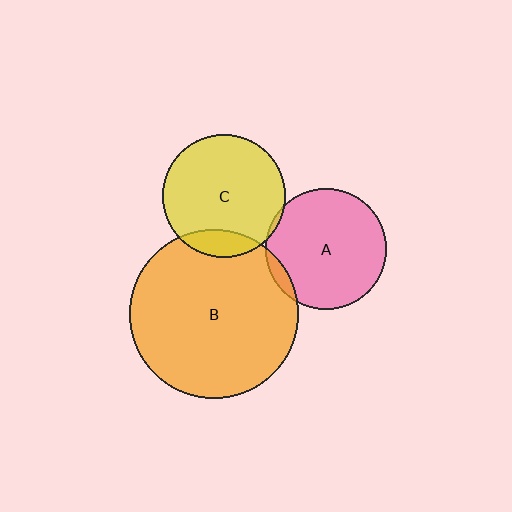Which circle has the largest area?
Circle B (orange).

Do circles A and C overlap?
Yes.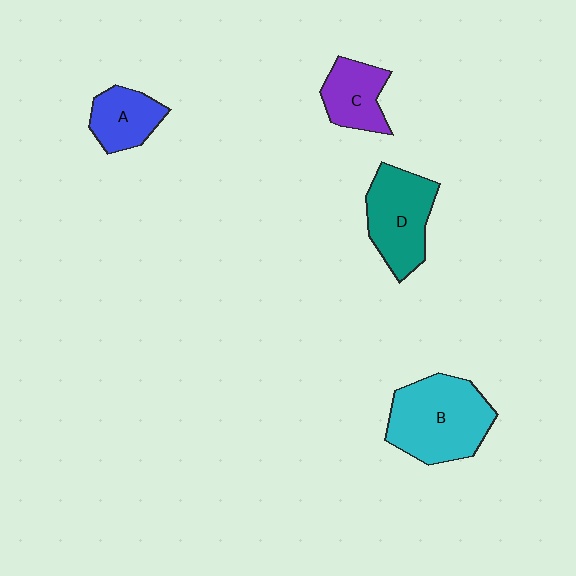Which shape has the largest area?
Shape B (cyan).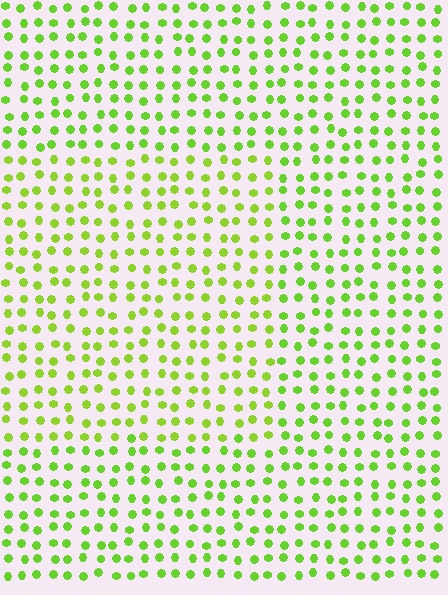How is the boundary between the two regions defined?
The boundary is defined purely by a slight shift in hue (about 15 degrees). Spacing, size, and orientation are identical on both sides.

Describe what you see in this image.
The image is filled with small lime elements in a uniform arrangement. A rectangle-shaped region is visible where the elements are tinted to a slightly different hue, forming a subtle color boundary.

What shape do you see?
I see a rectangle.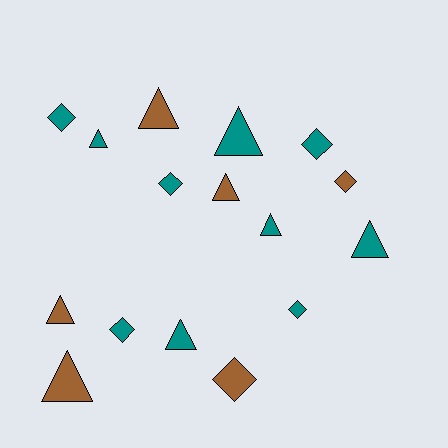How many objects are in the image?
There are 16 objects.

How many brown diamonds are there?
There are 2 brown diamonds.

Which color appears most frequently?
Teal, with 10 objects.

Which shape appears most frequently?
Triangle, with 9 objects.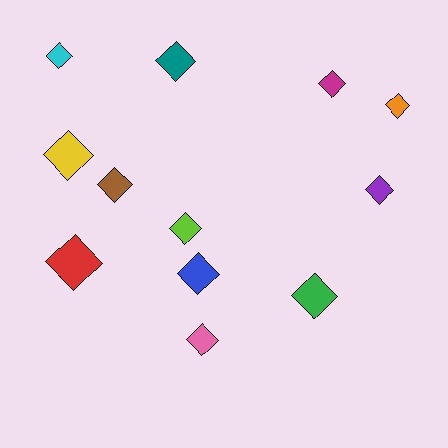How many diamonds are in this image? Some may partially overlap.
There are 12 diamonds.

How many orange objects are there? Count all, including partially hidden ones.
There is 1 orange object.